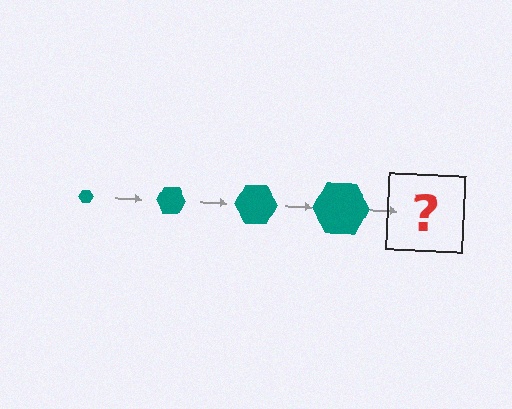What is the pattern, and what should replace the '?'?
The pattern is that the hexagon gets progressively larger each step. The '?' should be a teal hexagon, larger than the previous one.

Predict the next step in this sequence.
The next step is a teal hexagon, larger than the previous one.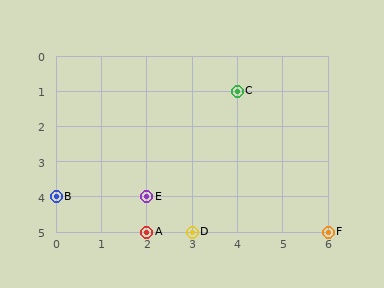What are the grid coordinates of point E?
Point E is at grid coordinates (2, 4).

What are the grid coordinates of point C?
Point C is at grid coordinates (4, 1).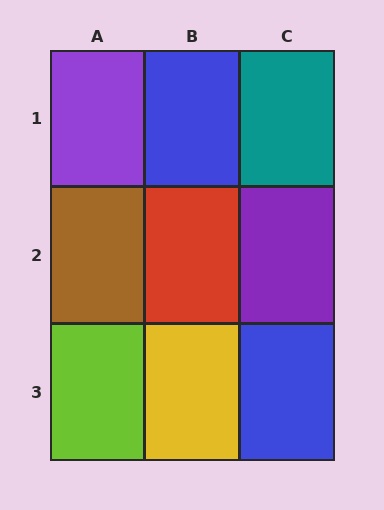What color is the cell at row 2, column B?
Red.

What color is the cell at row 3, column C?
Blue.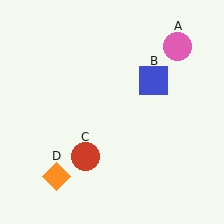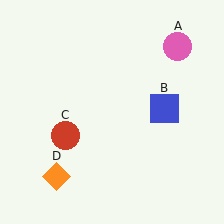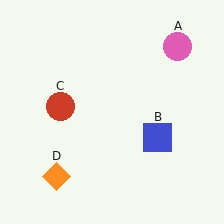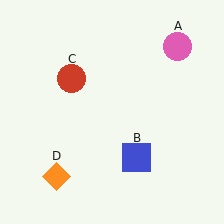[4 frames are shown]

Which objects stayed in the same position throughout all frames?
Pink circle (object A) and orange diamond (object D) remained stationary.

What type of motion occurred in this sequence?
The blue square (object B), red circle (object C) rotated clockwise around the center of the scene.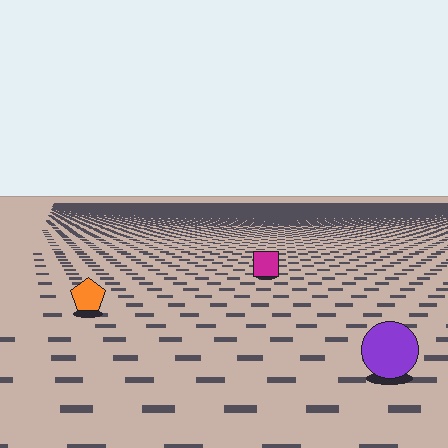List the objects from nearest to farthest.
From nearest to farthest: the purple circle, the orange pentagon, the magenta square.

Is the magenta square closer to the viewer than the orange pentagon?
No. The orange pentagon is closer — you can tell from the texture gradient: the ground texture is coarser near it.